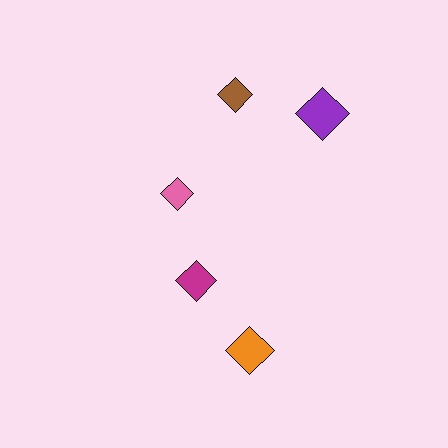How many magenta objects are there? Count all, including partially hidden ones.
There is 1 magenta object.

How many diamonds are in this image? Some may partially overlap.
There are 5 diamonds.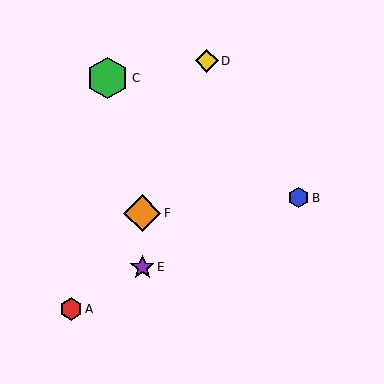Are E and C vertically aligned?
No, E is at x≈142 and C is at x≈108.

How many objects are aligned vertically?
2 objects (E, F) are aligned vertically.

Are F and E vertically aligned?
Yes, both are at x≈142.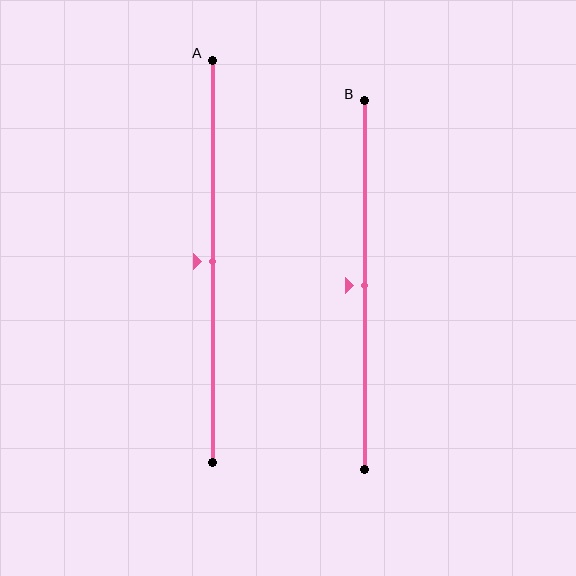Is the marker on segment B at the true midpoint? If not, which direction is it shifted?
Yes, the marker on segment B is at the true midpoint.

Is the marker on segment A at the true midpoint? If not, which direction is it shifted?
Yes, the marker on segment A is at the true midpoint.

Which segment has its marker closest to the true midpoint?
Segment A has its marker closest to the true midpoint.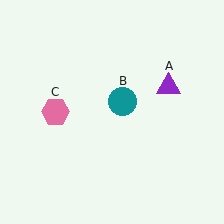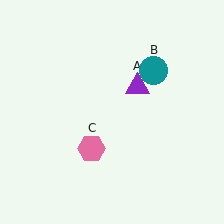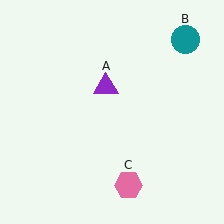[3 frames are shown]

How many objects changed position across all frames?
3 objects changed position: purple triangle (object A), teal circle (object B), pink hexagon (object C).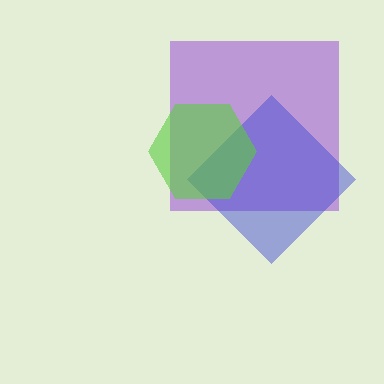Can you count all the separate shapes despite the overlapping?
Yes, there are 3 separate shapes.